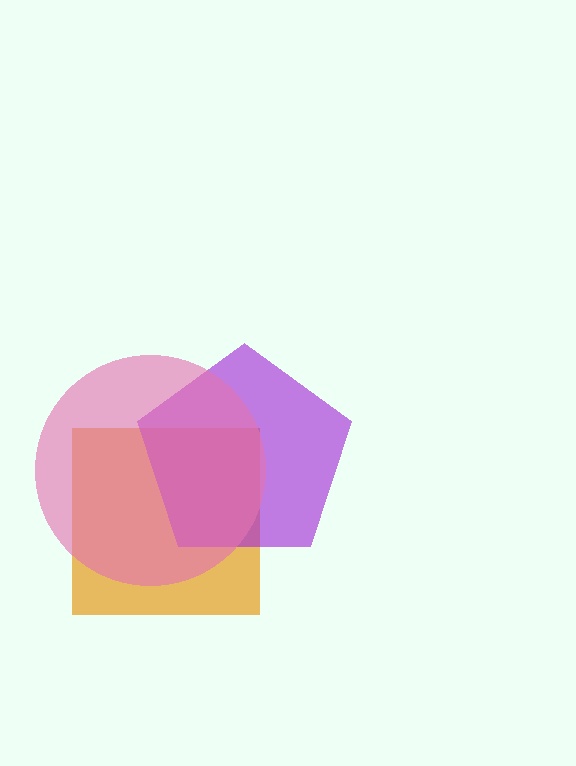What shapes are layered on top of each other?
The layered shapes are: an orange square, a purple pentagon, a pink circle.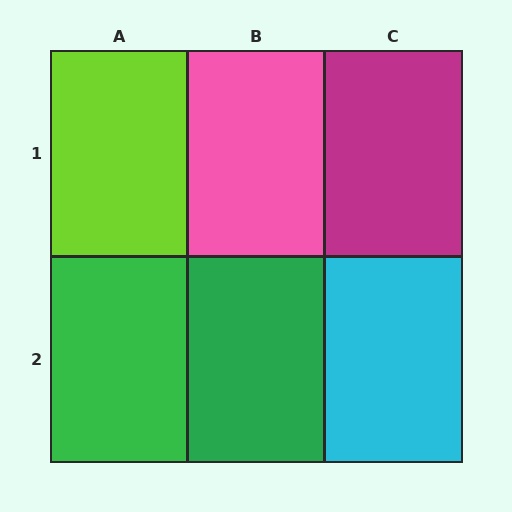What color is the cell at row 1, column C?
Magenta.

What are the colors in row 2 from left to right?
Green, green, cyan.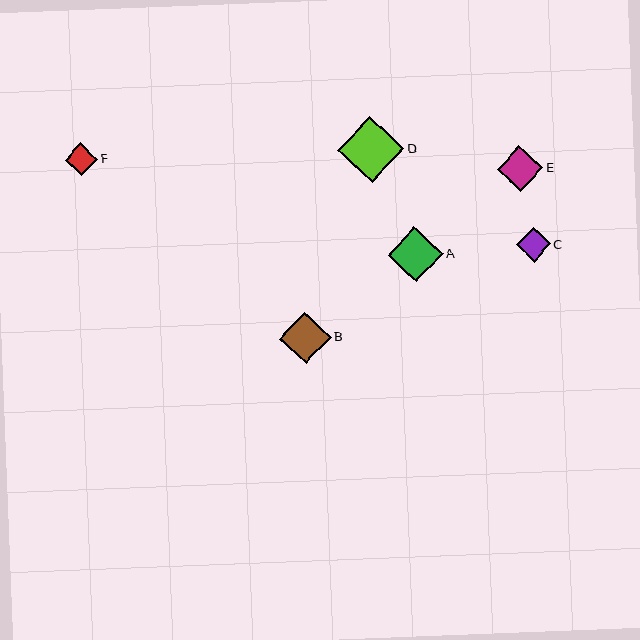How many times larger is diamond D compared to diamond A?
Diamond D is approximately 1.2 times the size of diamond A.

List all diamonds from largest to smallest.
From largest to smallest: D, A, B, E, C, F.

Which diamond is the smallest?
Diamond F is the smallest with a size of approximately 32 pixels.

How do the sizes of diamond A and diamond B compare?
Diamond A and diamond B are approximately the same size.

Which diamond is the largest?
Diamond D is the largest with a size of approximately 66 pixels.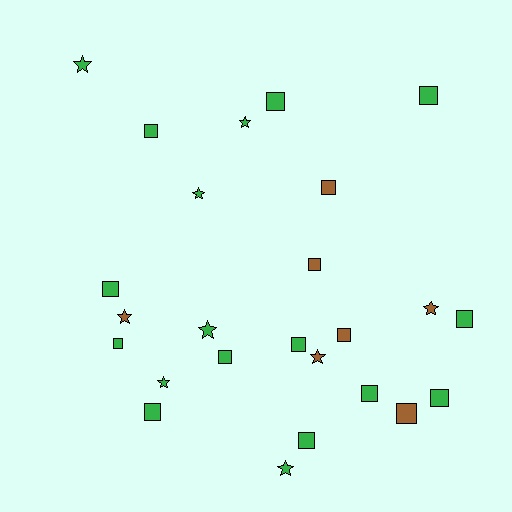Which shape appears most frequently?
Square, with 16 objects.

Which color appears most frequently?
Green, with 18 objects.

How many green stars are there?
There are 6 green stars.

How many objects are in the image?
There are 25 objects.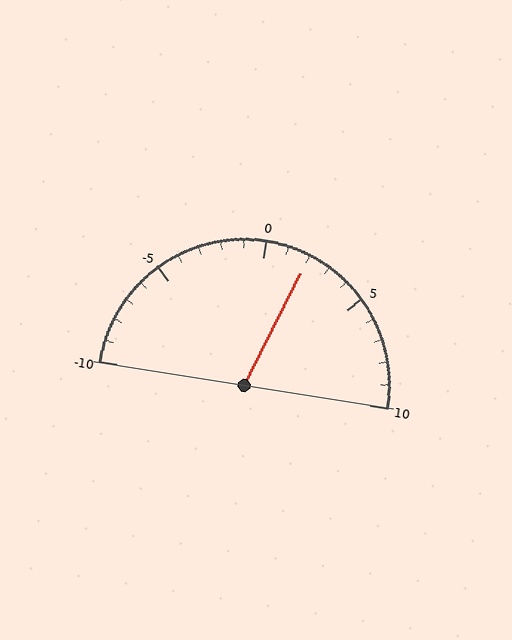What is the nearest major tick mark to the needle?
The nearest major tick mark is 0.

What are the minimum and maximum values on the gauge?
The gauge ranges from -10 to 10.